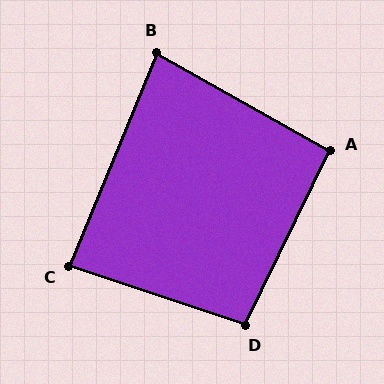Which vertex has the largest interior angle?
D, at approximately 97 degrees.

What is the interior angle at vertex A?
Approximately 94 degrees (approximately right).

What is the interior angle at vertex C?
Approximately 86 degrees (approximately right).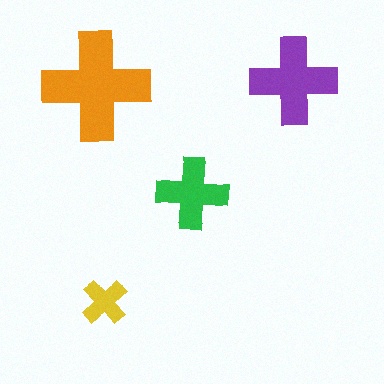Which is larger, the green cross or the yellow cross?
The green one.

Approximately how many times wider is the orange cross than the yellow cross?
About 2.5 times wider.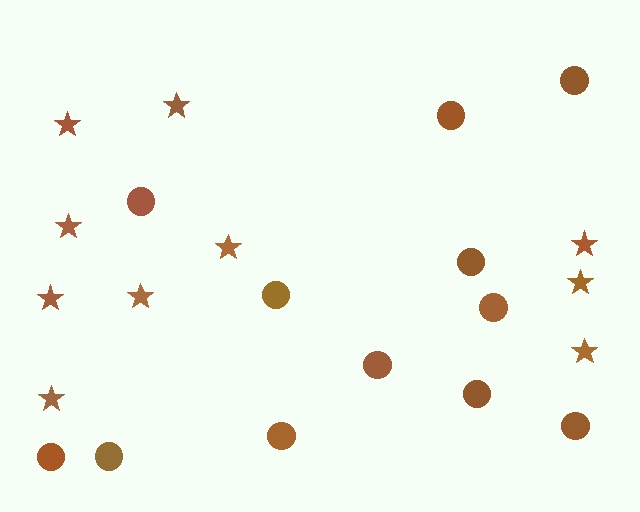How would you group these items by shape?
There are 2 groups: one group of circles (12) and one group of stars (10).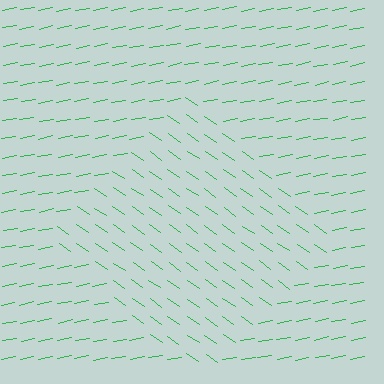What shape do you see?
I see a diamond.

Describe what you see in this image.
The image is filled with small green line segments. A diamond region in the image has lines oriented differently from the surrounding lines, creating a visible texture boundary.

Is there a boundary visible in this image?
Yes, there is a texture boundary formed by a change in line orientation.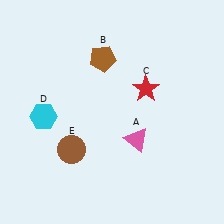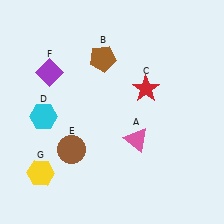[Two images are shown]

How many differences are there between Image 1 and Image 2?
There are 2 differences between the two images.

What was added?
A purple diamond (F), a yellow hexagon (G) were added in Image 2.